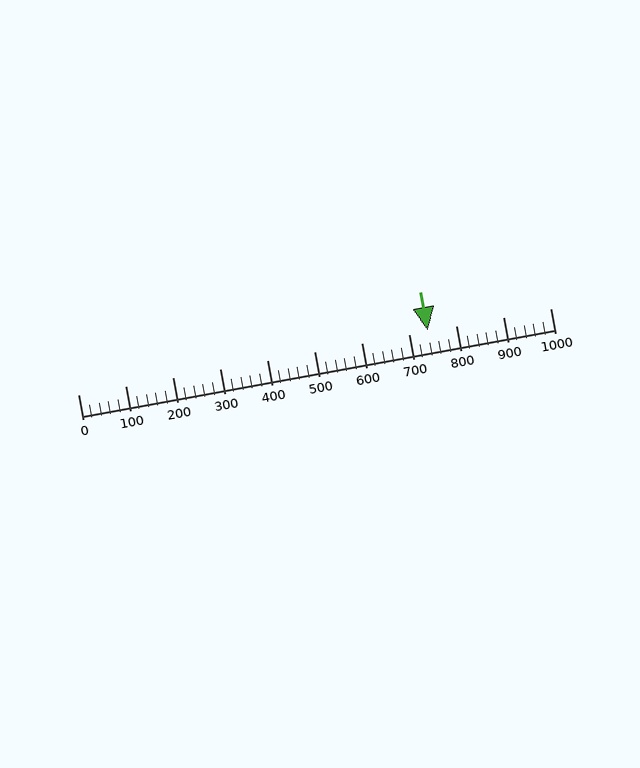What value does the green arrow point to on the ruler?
The green arrow points to approximately 741.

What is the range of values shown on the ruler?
The ruler shows values from 0 to 1000.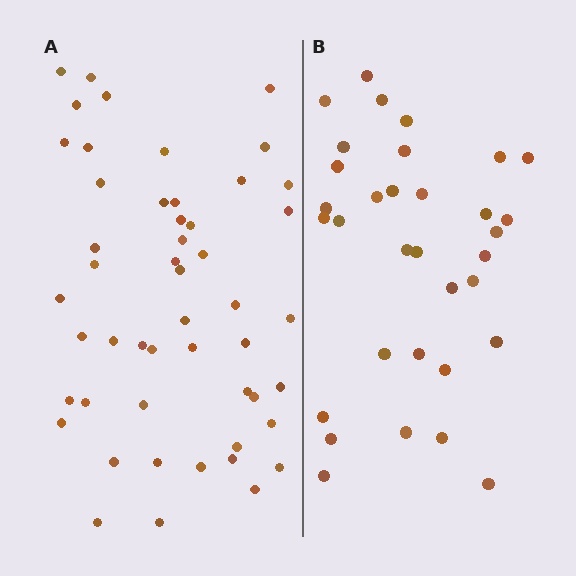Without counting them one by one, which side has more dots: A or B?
Region A (the left region) has more dots.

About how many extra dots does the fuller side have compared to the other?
Region A has approximately 15 more dots than region B.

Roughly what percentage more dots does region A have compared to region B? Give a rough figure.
About 50% more.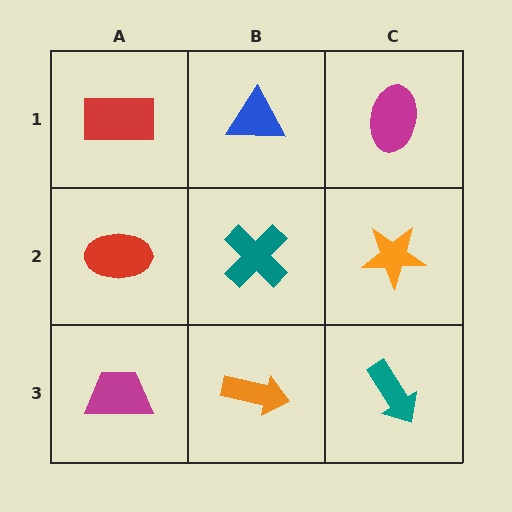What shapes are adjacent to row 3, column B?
A teal cross (row 2, column B), a magenta trapezoid (row 3, column A), a teal arrow (row 3, column C).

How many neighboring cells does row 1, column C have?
2.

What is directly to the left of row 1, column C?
A blue triangle.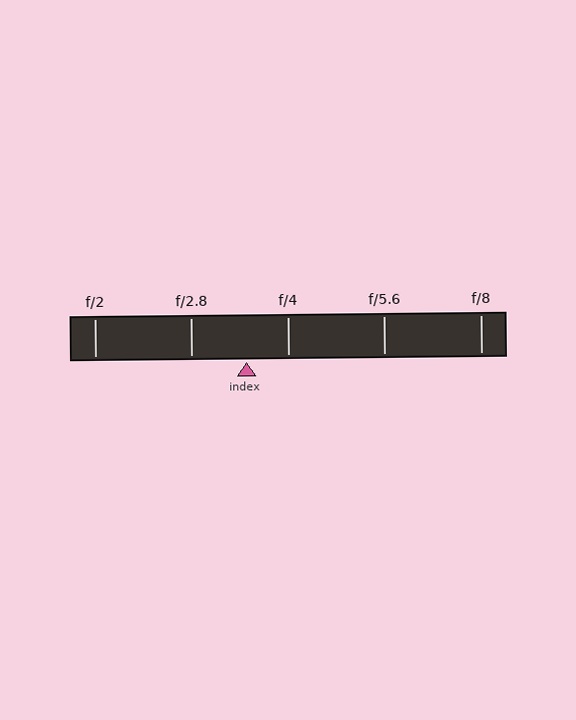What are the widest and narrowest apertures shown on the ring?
The widest aperture shown is f/2 and the narrowest is f/8.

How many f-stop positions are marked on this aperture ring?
There are 5 f-stop positions marked.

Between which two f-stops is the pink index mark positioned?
The index mark is between f/2.8 and f/4.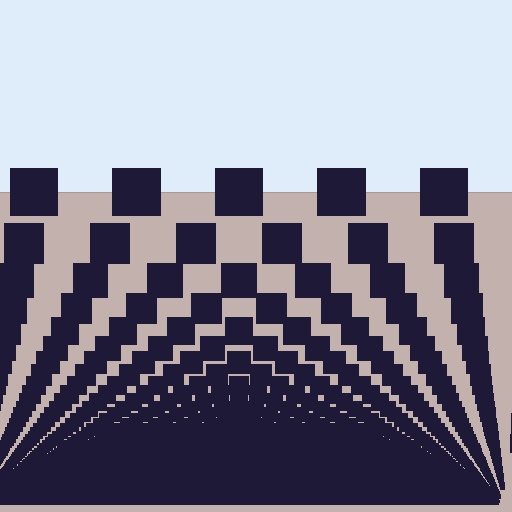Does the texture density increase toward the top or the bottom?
Density increases toward the bottom.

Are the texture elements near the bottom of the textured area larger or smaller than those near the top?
Smaller. The gradient is inverted — elements near the bottom are smaller and denser.